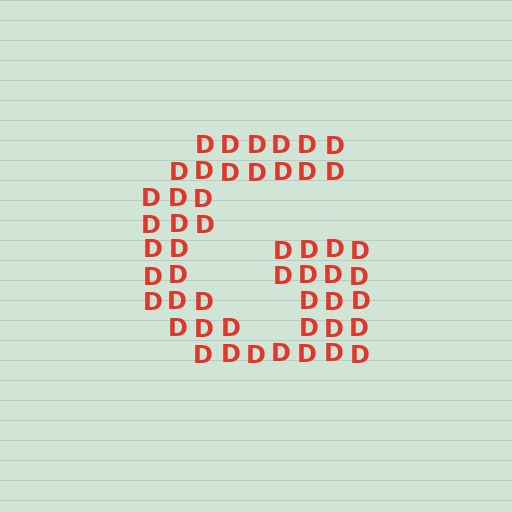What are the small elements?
The small elements are letter D's.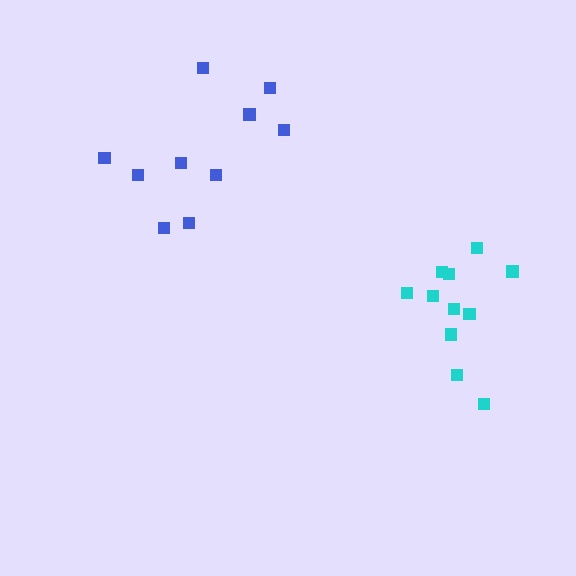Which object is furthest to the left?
The blue cluster is leftmost.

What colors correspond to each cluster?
The clusters are colored: cyan, blue.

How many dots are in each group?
Group 1: 11 dots, Group 2: 10 dots (21 total).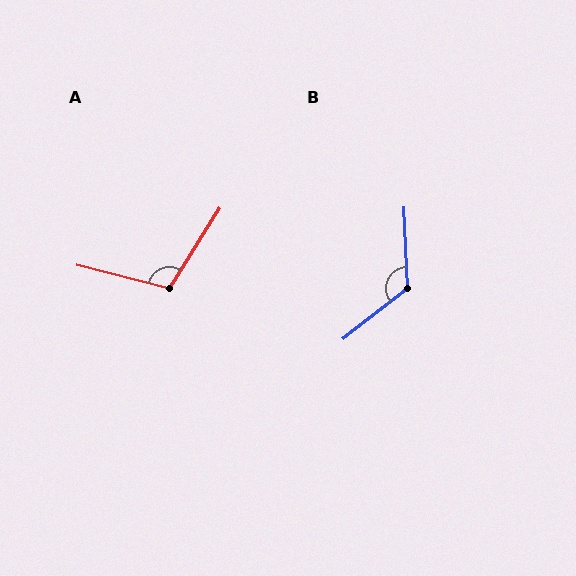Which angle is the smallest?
A, at approximately 108 degrees.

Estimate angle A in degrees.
Approximately 108 degrees.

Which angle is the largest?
B, at approximately 126 degrees.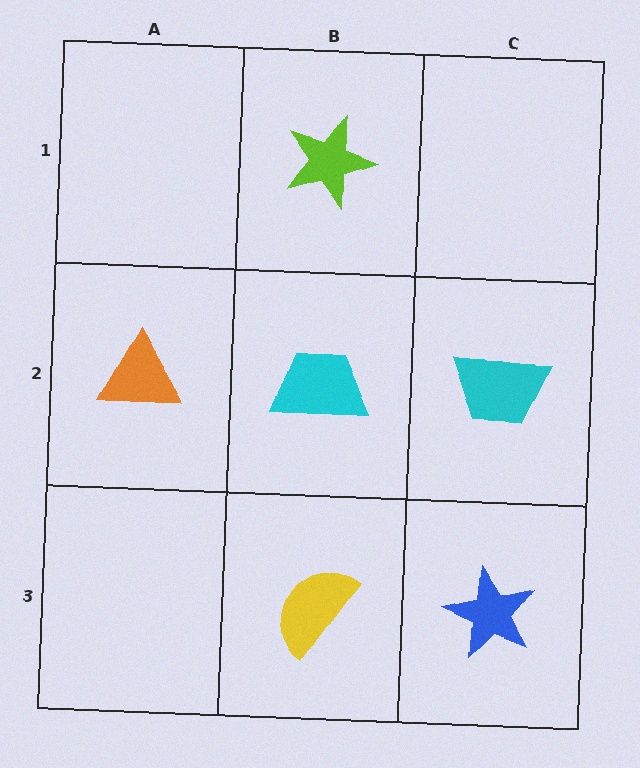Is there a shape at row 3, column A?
No, that cell is empty.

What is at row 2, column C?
A cyan trapezoid.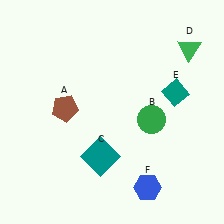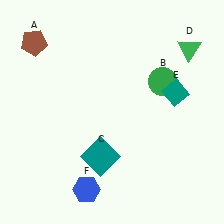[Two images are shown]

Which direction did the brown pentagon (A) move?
The brown pentagon (A) moved up.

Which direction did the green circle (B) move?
The green circle (B) moved up.